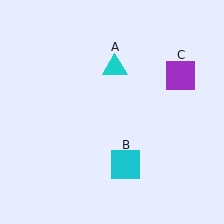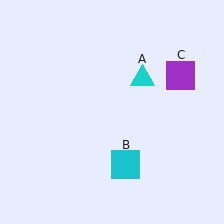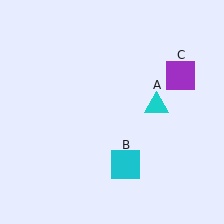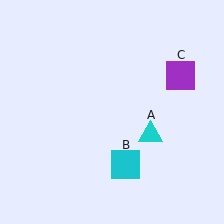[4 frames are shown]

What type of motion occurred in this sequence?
The cyan triangle (object A) rotated clockwise around the center of the scene.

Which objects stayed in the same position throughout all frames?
Cyan square (object B) and purple square (object C) remained stationary.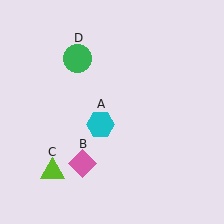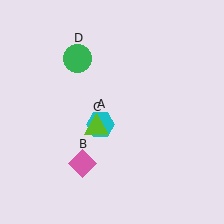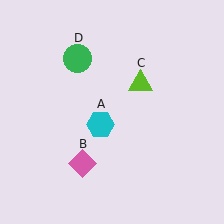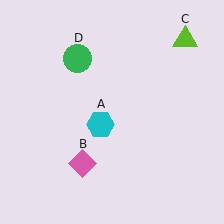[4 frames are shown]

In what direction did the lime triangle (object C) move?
The lime triangle (object C) moved up and to the right.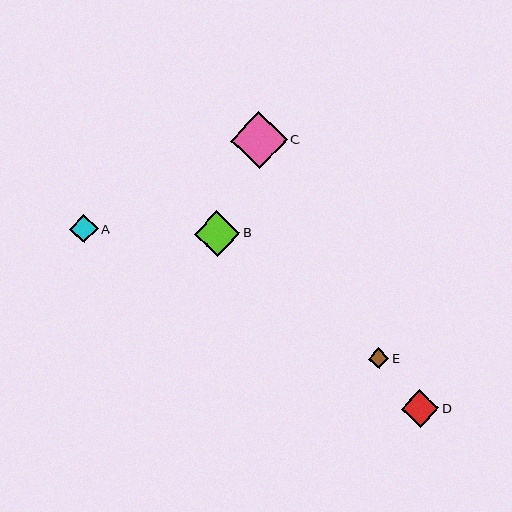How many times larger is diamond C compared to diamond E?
Diamond C is approximately 2.8 times the size of diamond E.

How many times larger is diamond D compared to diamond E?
Diamond D is approximately 1.9 times the size of diamond E.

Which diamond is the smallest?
Diamond E is the smallest with a size of approximately 20 pixels.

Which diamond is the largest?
Diamond C is the largest with a size of approximately 57 pixels.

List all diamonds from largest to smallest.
From largest to smallest: C, B, D, A, E.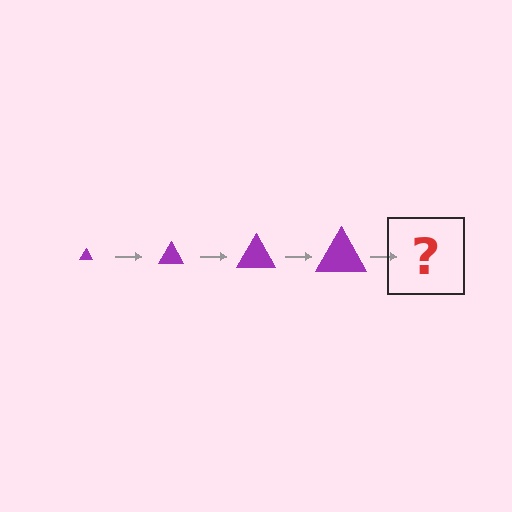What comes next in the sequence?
The next element should be a purple triangle, larger than the previous one.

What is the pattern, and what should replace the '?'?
The pattern is that the triangle gets progressively larger each step. The '?' should be a purple triangle, larger than the previous one.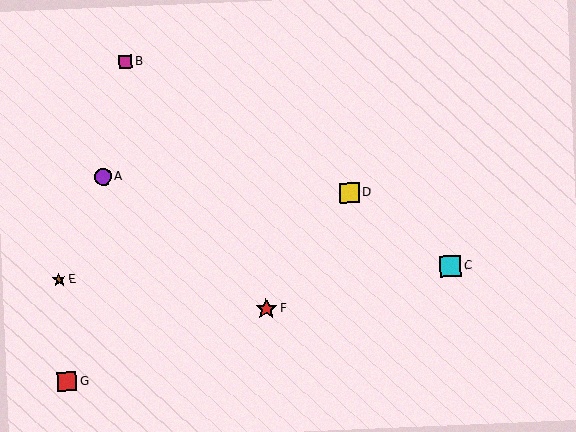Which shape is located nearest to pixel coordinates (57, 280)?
The brown star (labeled E) at (59, 280) is nearest to that location.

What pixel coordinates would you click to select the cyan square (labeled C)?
Click at (450, 266) to select the cyan square C.